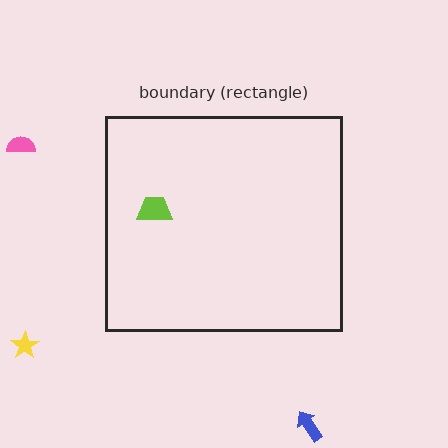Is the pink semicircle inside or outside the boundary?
Outside.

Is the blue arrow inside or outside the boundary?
Outside.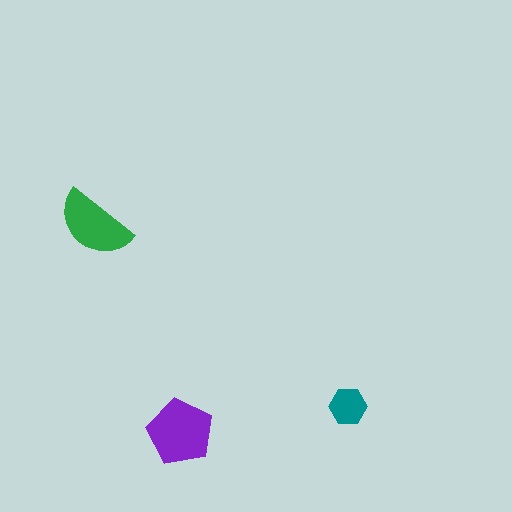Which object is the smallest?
The teal hexagon.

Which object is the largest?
The purple pentagon.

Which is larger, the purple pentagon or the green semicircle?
The purple pentagon.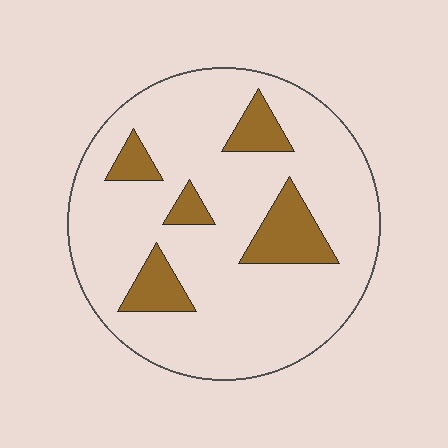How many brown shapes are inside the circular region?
5.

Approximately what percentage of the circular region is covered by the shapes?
Approximately 15%.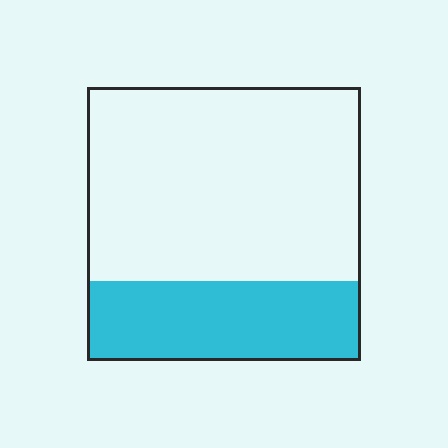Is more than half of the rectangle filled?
No.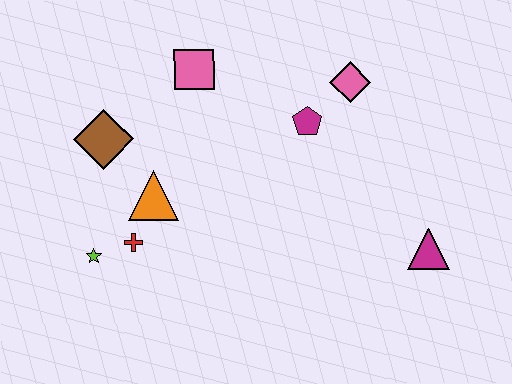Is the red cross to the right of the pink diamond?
No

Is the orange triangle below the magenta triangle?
No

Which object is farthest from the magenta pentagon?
The lime star is farthest from the magenta pentagon.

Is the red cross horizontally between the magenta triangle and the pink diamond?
No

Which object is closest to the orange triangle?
The red cross is closest to the orange triangle.